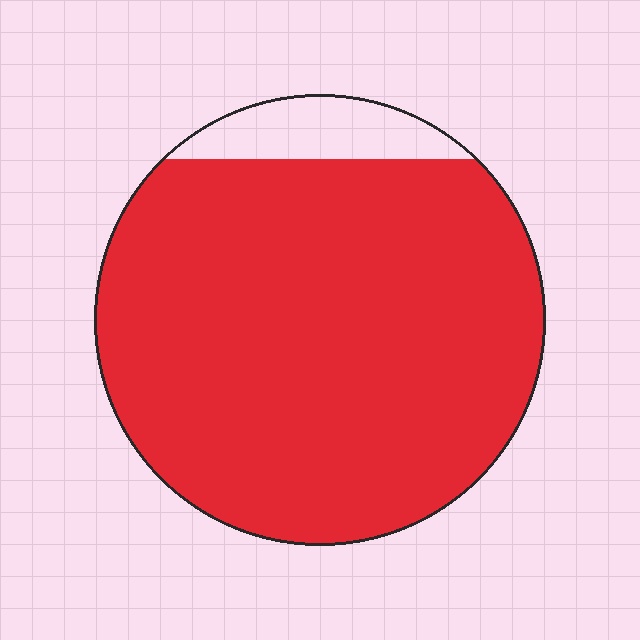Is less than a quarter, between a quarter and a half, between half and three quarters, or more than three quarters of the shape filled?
More than three quarters.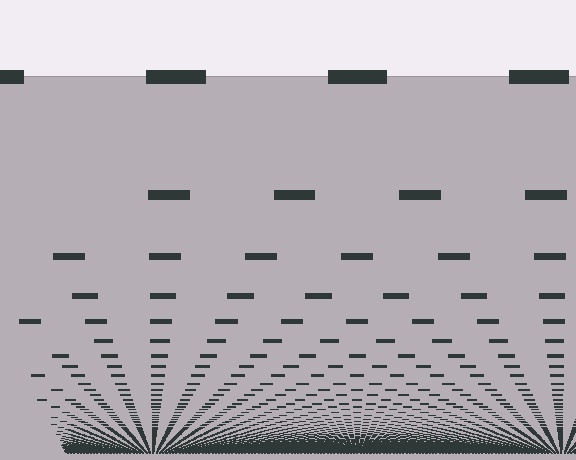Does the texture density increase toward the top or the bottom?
Density increases toward the bottom.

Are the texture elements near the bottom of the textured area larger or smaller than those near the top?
Smaller. The gradient is inverted — elements near the bottom are smaller and denser.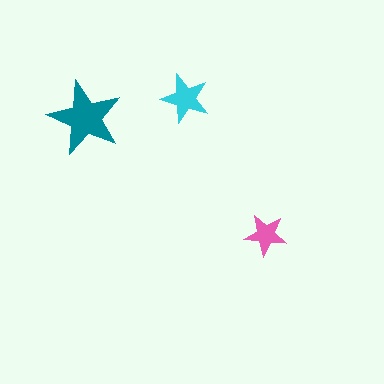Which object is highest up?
The cyan star is topmost.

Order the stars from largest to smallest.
the teal one, the cyan one, the pink one.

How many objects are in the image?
There are 3 objects in the image.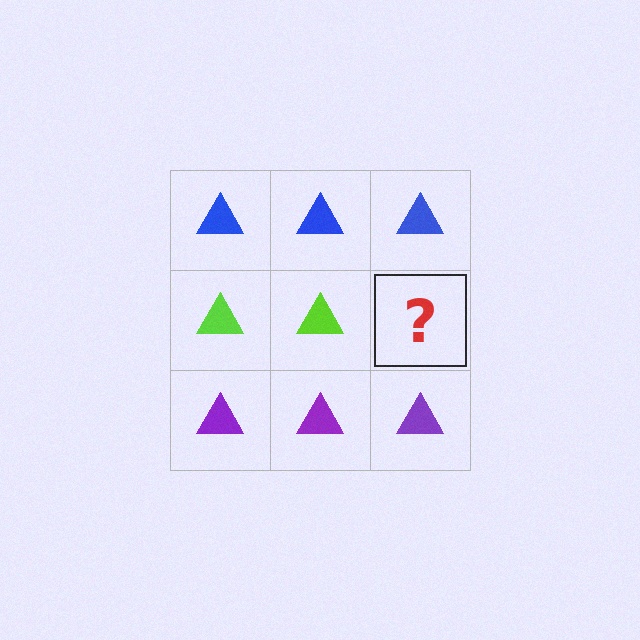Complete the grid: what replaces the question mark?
The question mark should be replaced with a lime triangle.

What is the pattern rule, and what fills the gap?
The rule is that each row has a consistent color. The gap should be filled with a lime triangle.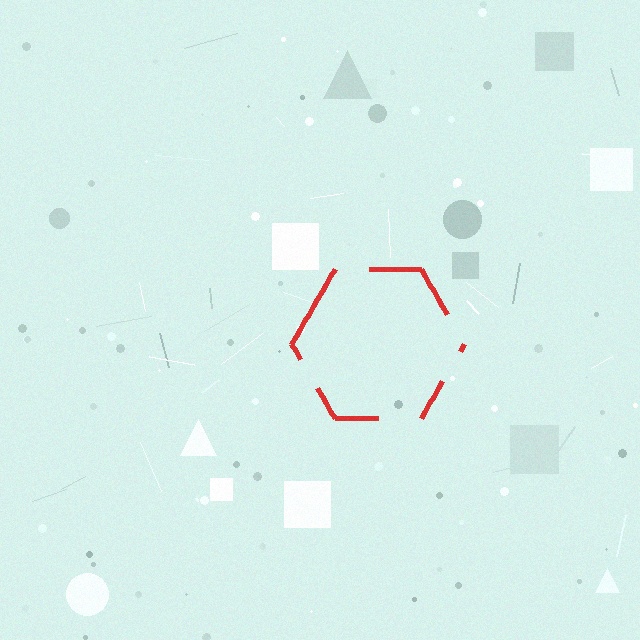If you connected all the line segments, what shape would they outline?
They would outline a hexagon.